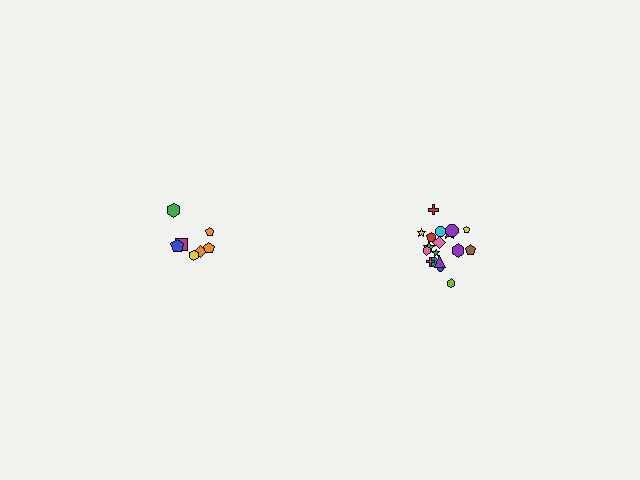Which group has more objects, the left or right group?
The right group.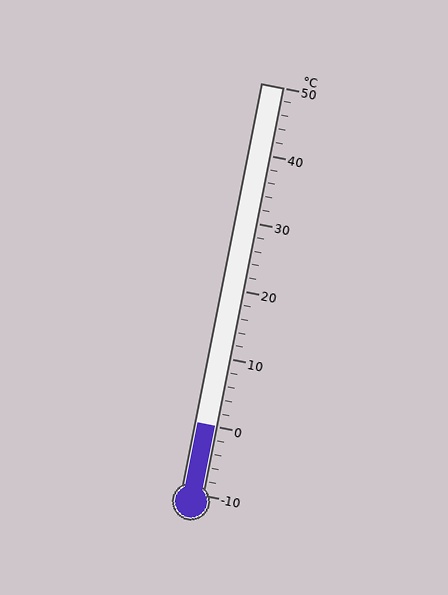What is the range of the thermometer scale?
The thermometer scale ranges from -10°C to 50°C.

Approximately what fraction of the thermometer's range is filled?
The thermometer is filled to approximately 15% of its range.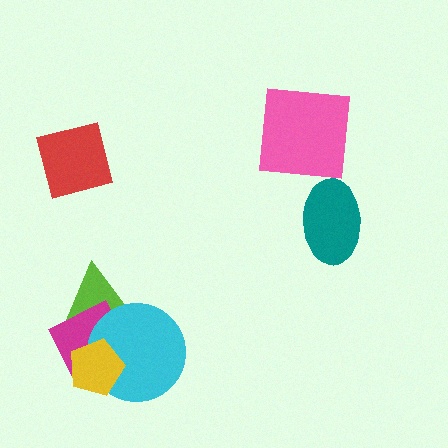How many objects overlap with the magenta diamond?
3 objects overlap with the magenta diamond.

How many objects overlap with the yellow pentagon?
3 objects overlap with the yellow pentagon.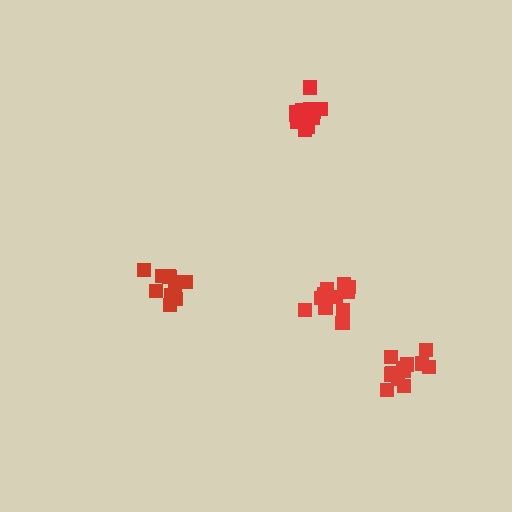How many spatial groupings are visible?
There are 4 spatial groupings.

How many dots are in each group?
Group 1: 11 dots, Group 2: 12 dots, Group 3: 14 dots, Group 4: 13 dots (50 total).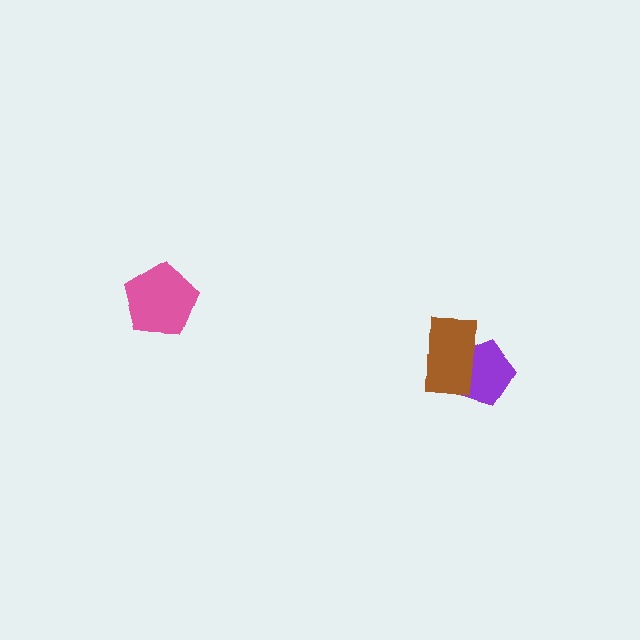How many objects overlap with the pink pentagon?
0 objects overlap with the pink pentagon.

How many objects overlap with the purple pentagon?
1 object overlaps with the purple pentagon.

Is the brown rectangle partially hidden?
No, no other shape covers it.